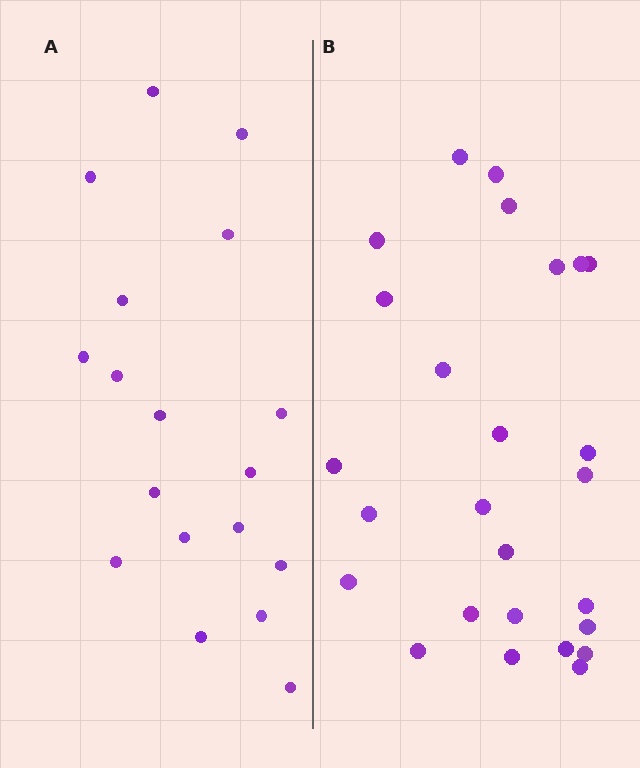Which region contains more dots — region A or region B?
Region B (the right region) has more dots.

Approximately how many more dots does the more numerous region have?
Region B has roughly 8 or so more dots than region A.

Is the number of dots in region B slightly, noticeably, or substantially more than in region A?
Region B has noticeably more, but not dramatically so. The ratio is roughly 1.4 to 1.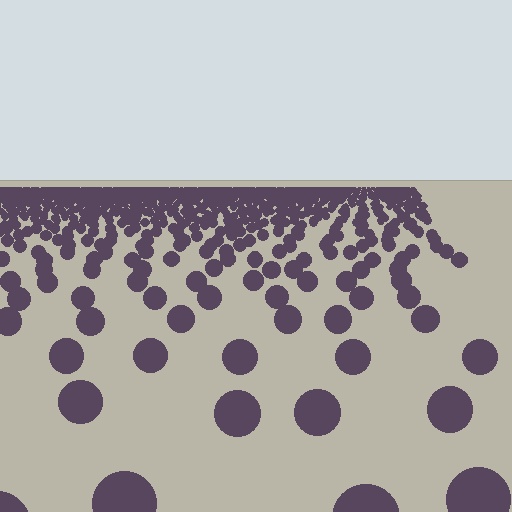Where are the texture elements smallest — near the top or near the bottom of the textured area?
Near the top.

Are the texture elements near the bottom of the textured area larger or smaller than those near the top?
Larger. Near the bottom, elements are closer to the viewer and appear at a bigger on-screen size.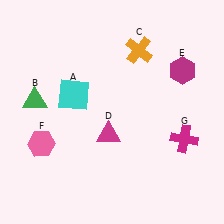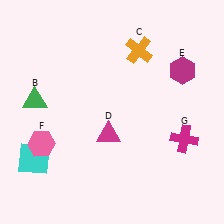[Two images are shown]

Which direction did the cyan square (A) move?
The cyan square (A) moved down.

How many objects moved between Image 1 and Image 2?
1 object moved between the two images.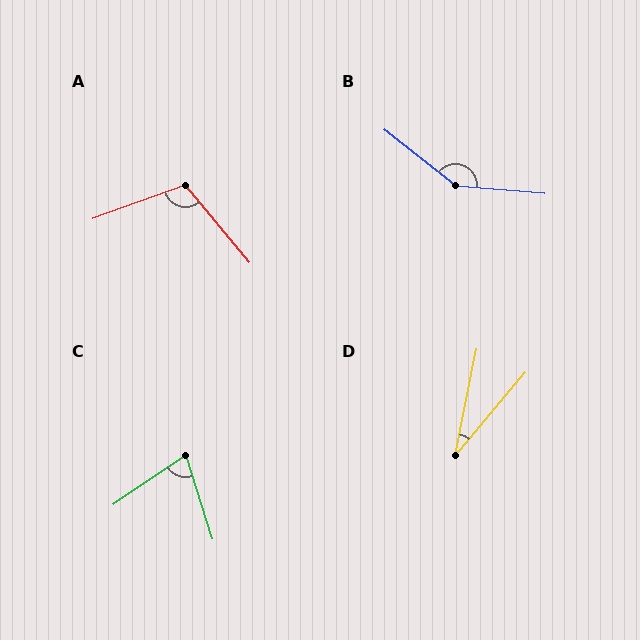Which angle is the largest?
B, at approximately 147 degrees.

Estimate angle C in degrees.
Approximately 73 degrees.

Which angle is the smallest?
D, at approximately 29 degrees.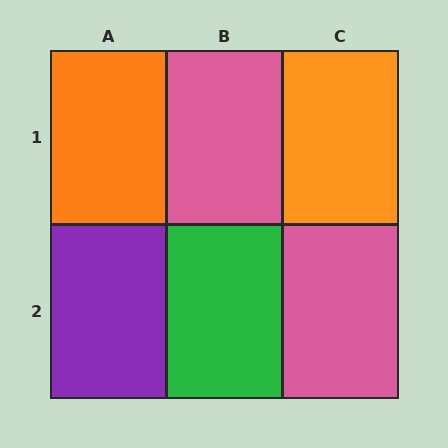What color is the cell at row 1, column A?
Orange.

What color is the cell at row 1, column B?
Pink.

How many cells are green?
1 cell is green.